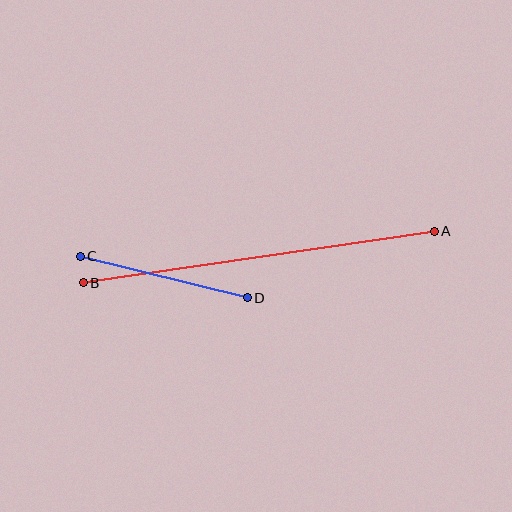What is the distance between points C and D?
The distance is approximately 172 pixels.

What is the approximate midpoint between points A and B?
The midpoint is at approximately (259, 257) pixels.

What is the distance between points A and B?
The distance is approximately 355 pixels.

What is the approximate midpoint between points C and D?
The midpoint is at approximately (164, 277) pixels.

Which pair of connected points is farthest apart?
Points A and B are farthest apart.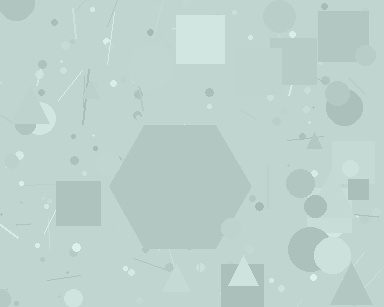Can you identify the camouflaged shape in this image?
The camouflaged shape is a hexagon.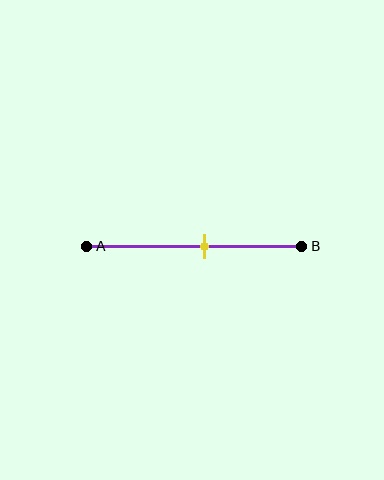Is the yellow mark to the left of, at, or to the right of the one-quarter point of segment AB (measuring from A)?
The yellow mark is to the right of the one-quarter point of segment AB.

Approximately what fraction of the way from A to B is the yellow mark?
The yellow mark is approximately 55% of the way from A to B.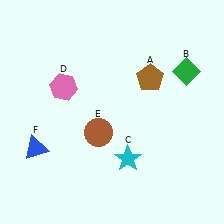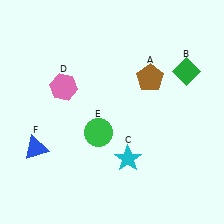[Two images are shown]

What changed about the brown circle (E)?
In Image 1, E is brown. In Image 2, it changed to green.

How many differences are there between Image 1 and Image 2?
There is 1 difference between the two images.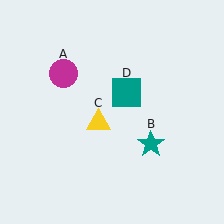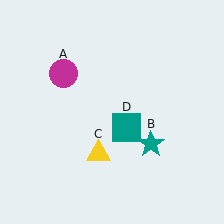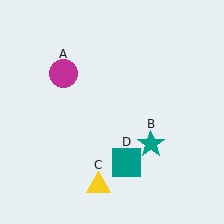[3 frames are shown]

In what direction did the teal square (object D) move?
The teal square (object D) moved down.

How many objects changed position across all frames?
2 objects changed position: yellow triangle (object C), teal square (object D).